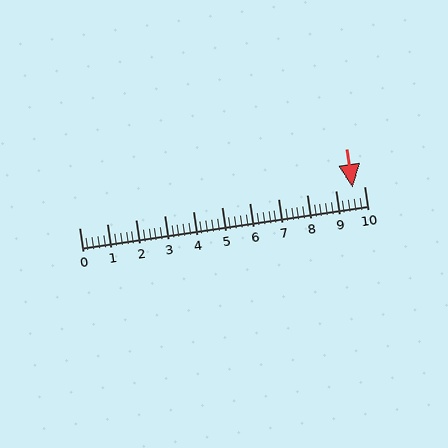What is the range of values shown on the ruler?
The ruler shows values from 0 to 10.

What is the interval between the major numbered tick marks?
The major tick marks are spaced 1 units apart.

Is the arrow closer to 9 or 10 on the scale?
The arrow is closer to 10.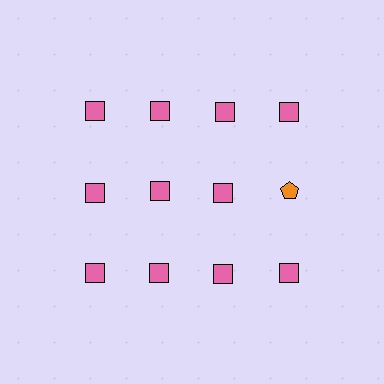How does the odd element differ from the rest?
It differs in both color (orange instead of pink) and shape (pentagon instead of square).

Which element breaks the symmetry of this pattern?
The orange pentagon in the second row, second from right column breaks the symmetry. All other shapes are pink squares.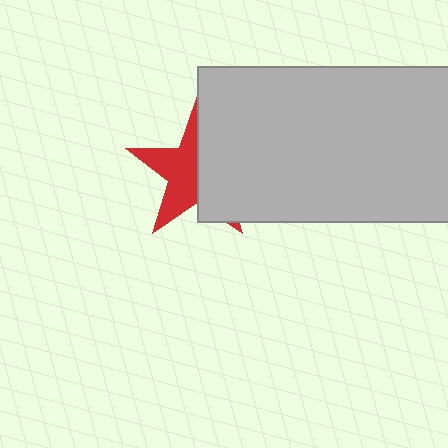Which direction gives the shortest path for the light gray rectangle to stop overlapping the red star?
Moving right gives the shortest separation.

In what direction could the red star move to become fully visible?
The red star could move left. That would shift it out from behind the light gray rectangle entirely.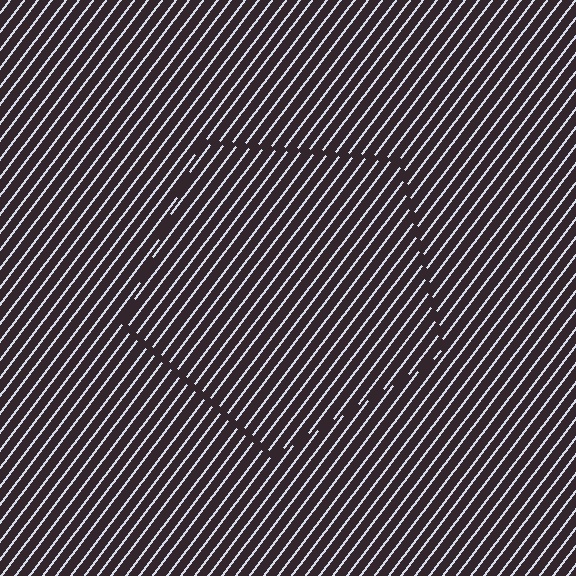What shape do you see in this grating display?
An illusory pentagon. The interior of the shape contains the same grating, shifted by half a period — the contour is defined by the phase discontinuity where line-ends from the inner and outer gratings abut.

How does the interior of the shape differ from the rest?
The interior of the shape contains the same grating, shifted by half a period — the contour is defined by the phase discontinuity where line-ends from the inner and outer gratings abut.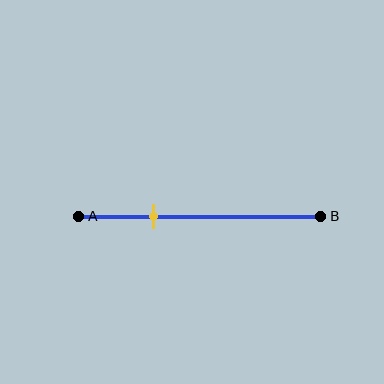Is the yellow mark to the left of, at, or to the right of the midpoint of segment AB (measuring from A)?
The yellow mark is to the left of the midpoint of segment AB.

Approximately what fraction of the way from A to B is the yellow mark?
The yellow mark is approximately 30% of the way from A to B.